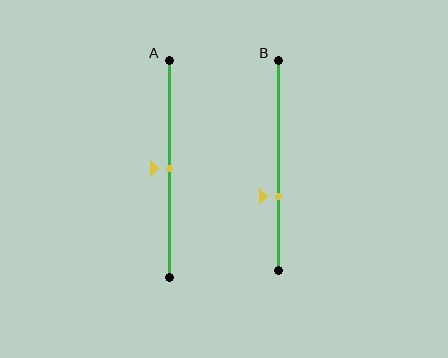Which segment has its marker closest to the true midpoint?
Segment A has its marker closest to the true midpoint.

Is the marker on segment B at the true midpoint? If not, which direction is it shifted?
No, the marker on segment B is shifted downward by about 15% of the segment length.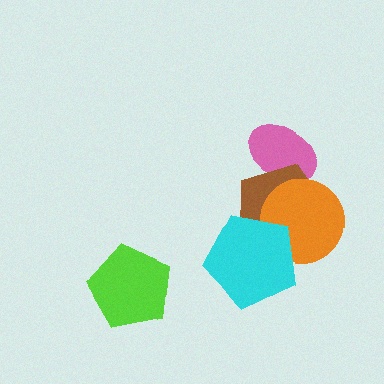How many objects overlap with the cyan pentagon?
2 objects overlap with the cyan pentagon.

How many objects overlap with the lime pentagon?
0 objects overlap with the lime pentagon.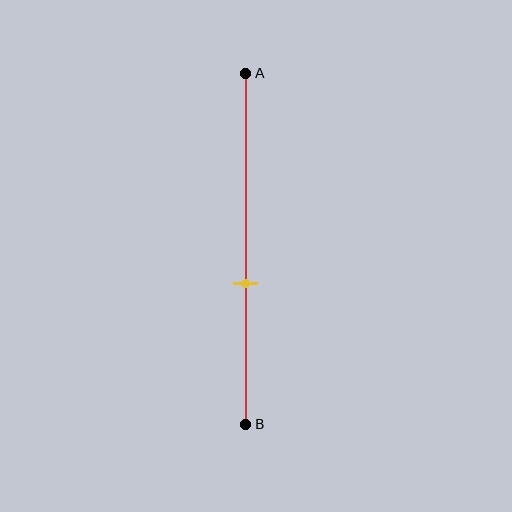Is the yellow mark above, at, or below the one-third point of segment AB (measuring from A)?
The yellow mark is below the one-third point of segment AB.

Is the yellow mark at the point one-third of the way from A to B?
No, the mark is at about 60% from A, not at the 33% one-third point.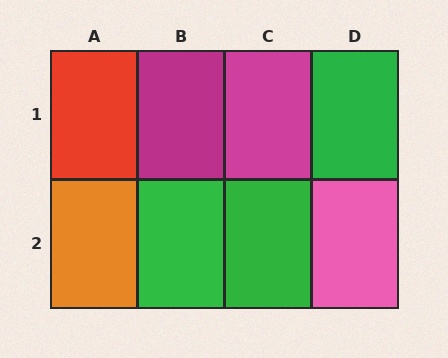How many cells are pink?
1 cell is pink.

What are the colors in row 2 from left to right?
Orange, green, green, pink.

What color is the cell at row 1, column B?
Magenta.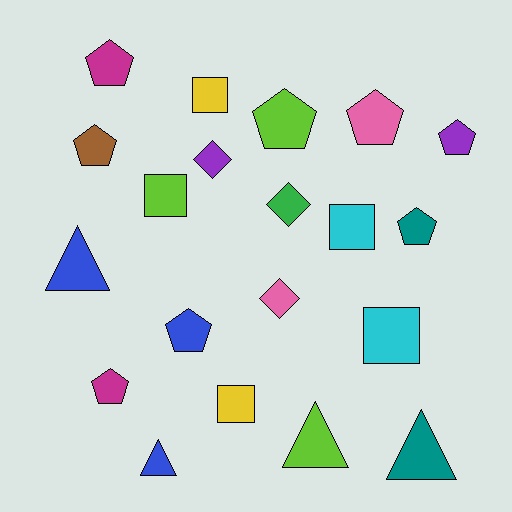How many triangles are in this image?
There are 4 triangles.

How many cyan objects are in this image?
There are 2 cyan objects.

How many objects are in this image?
There are 20 objects.